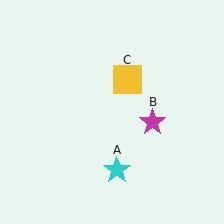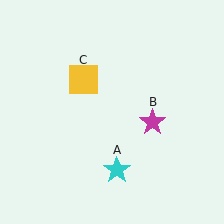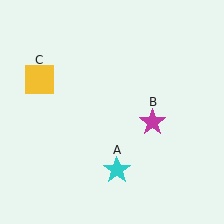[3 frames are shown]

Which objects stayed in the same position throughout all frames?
Cyan star (object A) and magenta star (object B) remained stationary.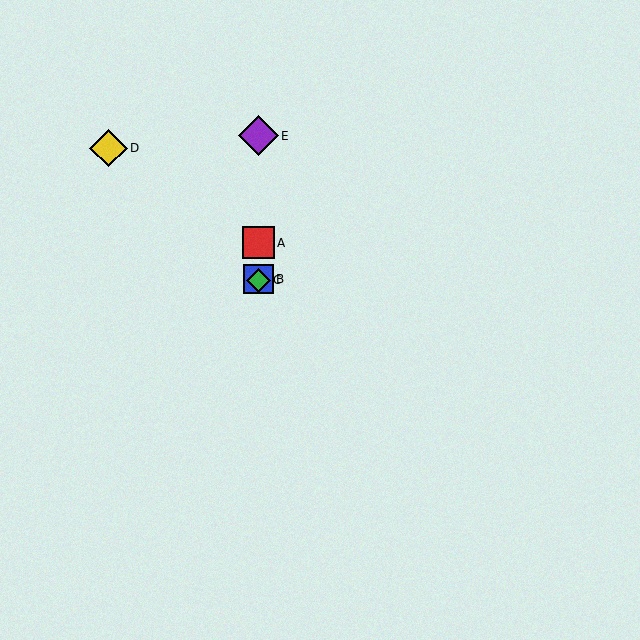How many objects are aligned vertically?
4 objects (A, B, C, E) are aligned vertically.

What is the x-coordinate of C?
Object C is at x≈258.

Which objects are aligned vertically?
Objects A, B, C, E are aligned vertically.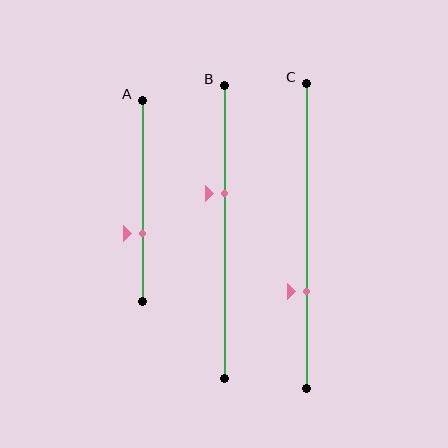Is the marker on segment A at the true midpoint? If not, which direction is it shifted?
No, the marker on segment A is shifted downward by about 16% of the segment length.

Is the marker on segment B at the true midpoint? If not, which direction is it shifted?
No, the marker on segment B is shifted upward by about 13% of the segment length.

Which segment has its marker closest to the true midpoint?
Segment B has its marker closest to the true midpoint.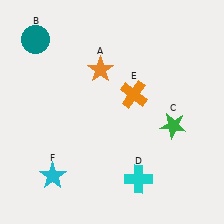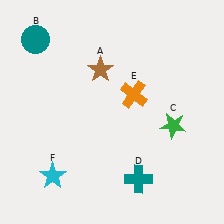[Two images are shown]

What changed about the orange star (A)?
In Image 1, A is orange. In Image 2, it changed to brown.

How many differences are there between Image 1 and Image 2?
There are 2 differences between the two images.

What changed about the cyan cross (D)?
In Image 1, D is cyan. In Image 2, it changed to teal.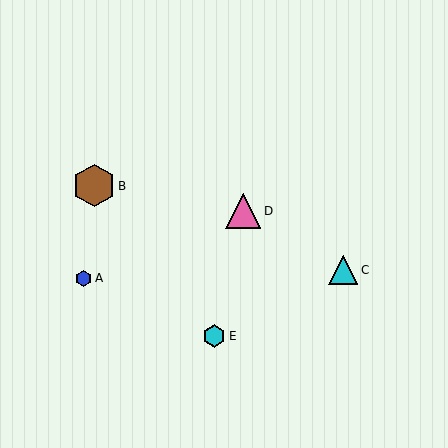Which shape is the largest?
The brown hexagon (labeled B) is the largest.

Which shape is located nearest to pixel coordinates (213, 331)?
The cyan hexagon (labeled E) at (214, 336) is nearest to that location.